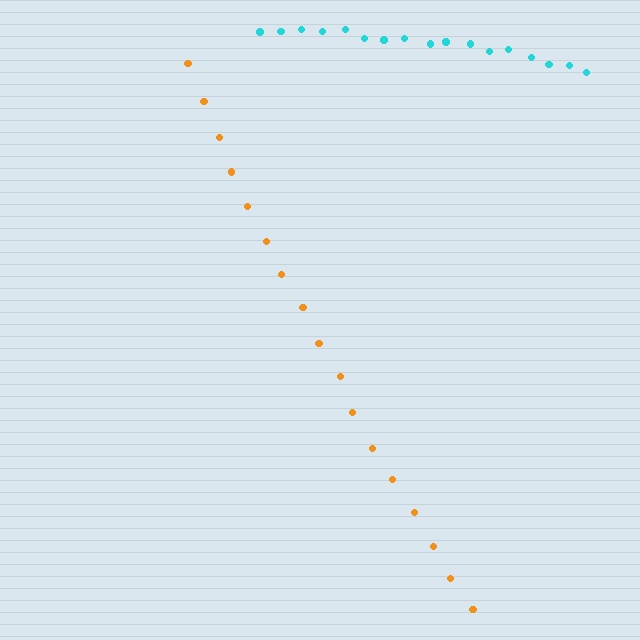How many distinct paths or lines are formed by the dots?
There are 2 distinct paths.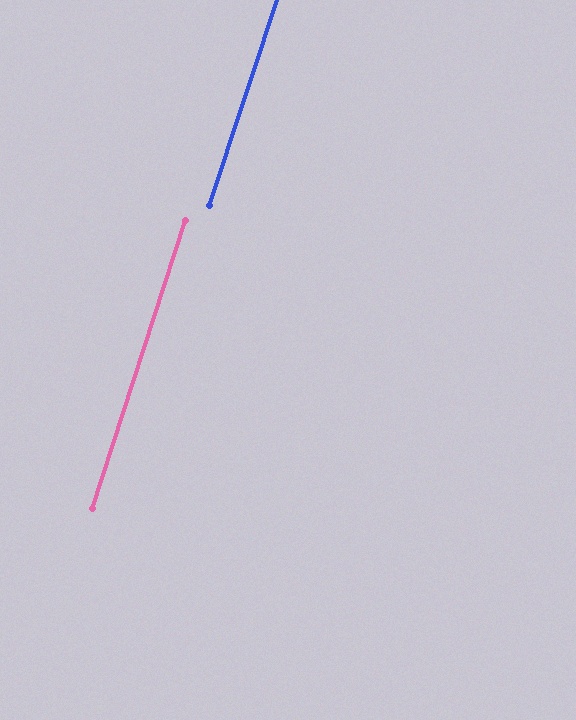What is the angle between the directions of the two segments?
Approximately 0 degrees.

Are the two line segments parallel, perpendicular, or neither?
Parallel — their directions differ by only 0.4°.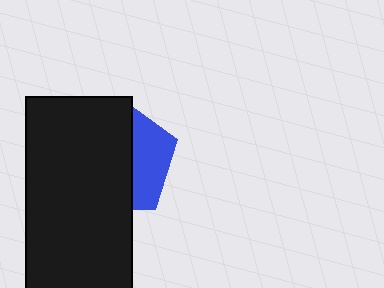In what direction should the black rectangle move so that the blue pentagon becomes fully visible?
The black rectangle should move left. That is the shortest direction to clear the overlap and leave the blue pentagon fully visible.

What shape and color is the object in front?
The object in front is a black rectangle.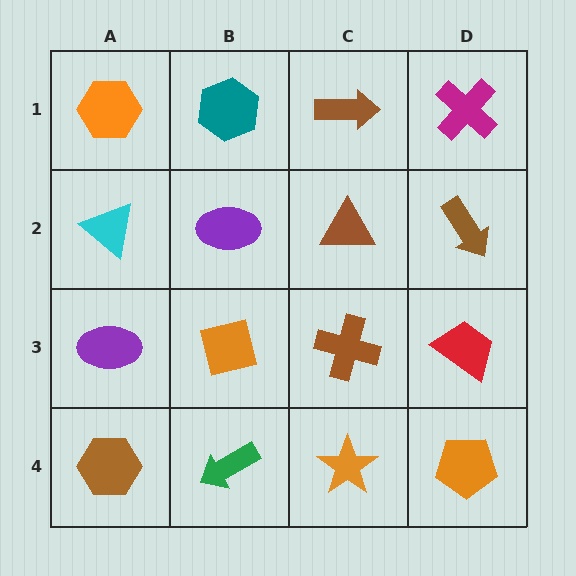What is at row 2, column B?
A purple ellipse.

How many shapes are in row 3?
4 shapes.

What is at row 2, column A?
A cyan triangle.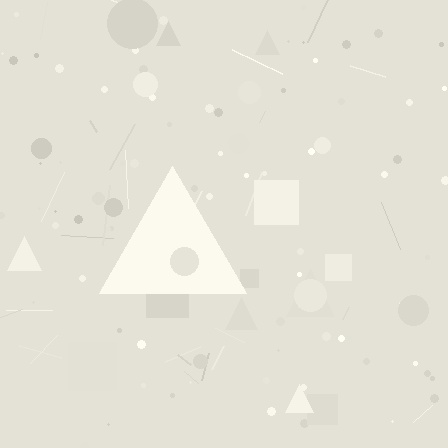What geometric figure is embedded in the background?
A triangle is embedded in the background.